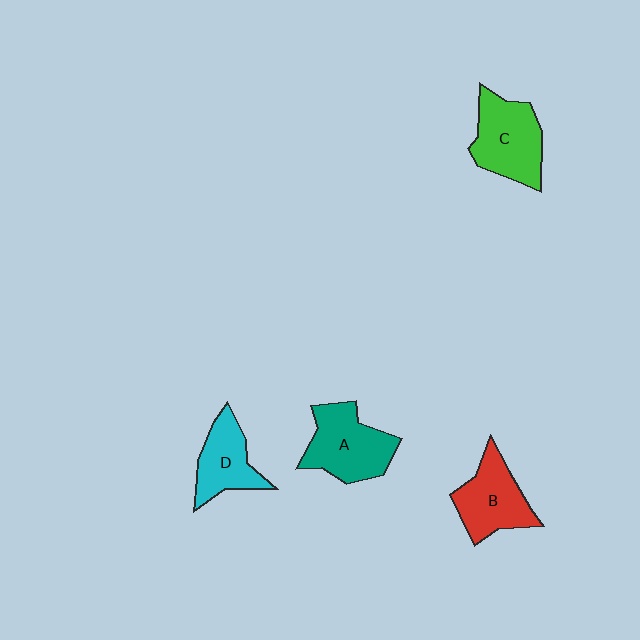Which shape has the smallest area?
Shape D (cyan).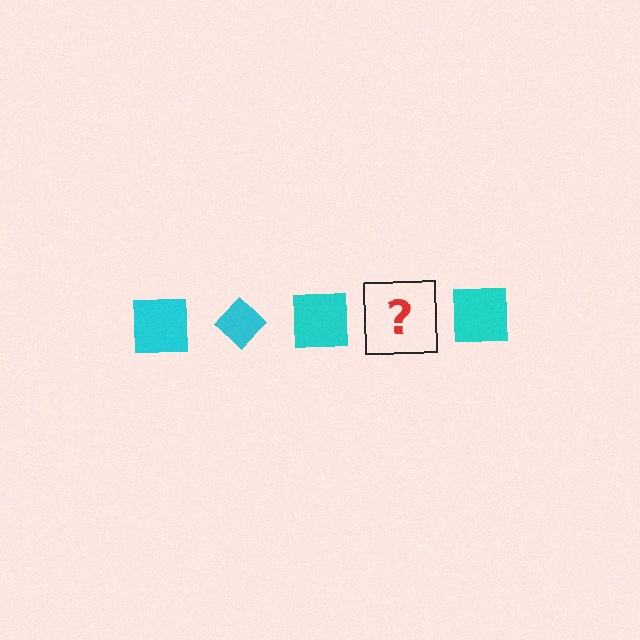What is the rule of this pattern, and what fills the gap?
The rule is that the pattern cycles through square, diamond shapes in cyan. The gap should be filled with a cyan diamond.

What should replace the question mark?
The question mark should be replaced with a cyan diamond.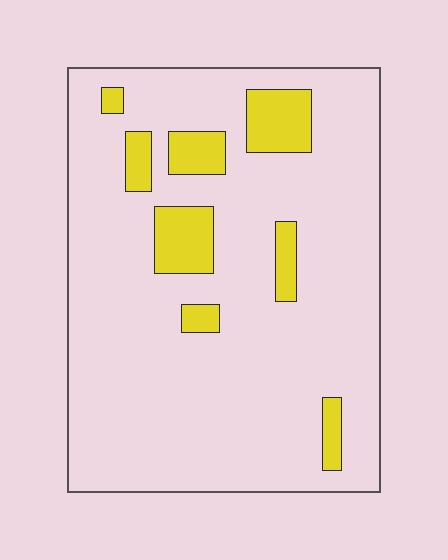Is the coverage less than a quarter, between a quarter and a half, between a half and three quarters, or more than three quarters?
Less than a quarter.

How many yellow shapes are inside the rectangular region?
8.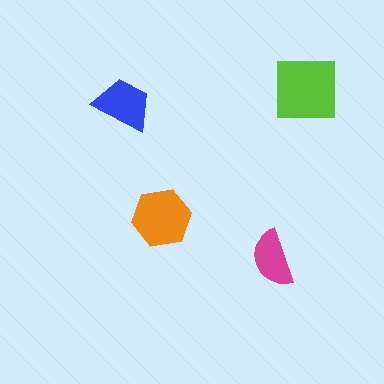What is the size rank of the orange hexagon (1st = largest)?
2nd.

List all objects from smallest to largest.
The magenta semicircle, the blue trapezoid, the orange hexagon, the lime square.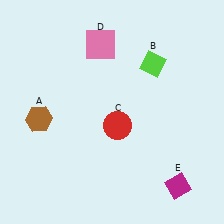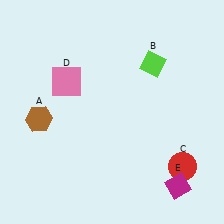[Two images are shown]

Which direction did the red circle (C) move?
The red circle (C) moved right.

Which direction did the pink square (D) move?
The pink square (D) moved down.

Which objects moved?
The objects that moved are: the red circle (C), the pink square (D).